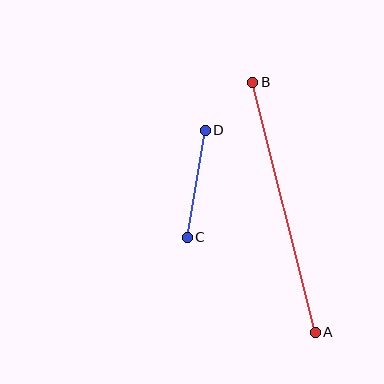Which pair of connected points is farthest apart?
Points A and B are farthest apart.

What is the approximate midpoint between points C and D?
The midpoint is at approximately (196, 184) pixels.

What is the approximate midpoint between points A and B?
The midpoint is at approximately (284, 207) pixels.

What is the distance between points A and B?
The distance is approximately 257 pixels.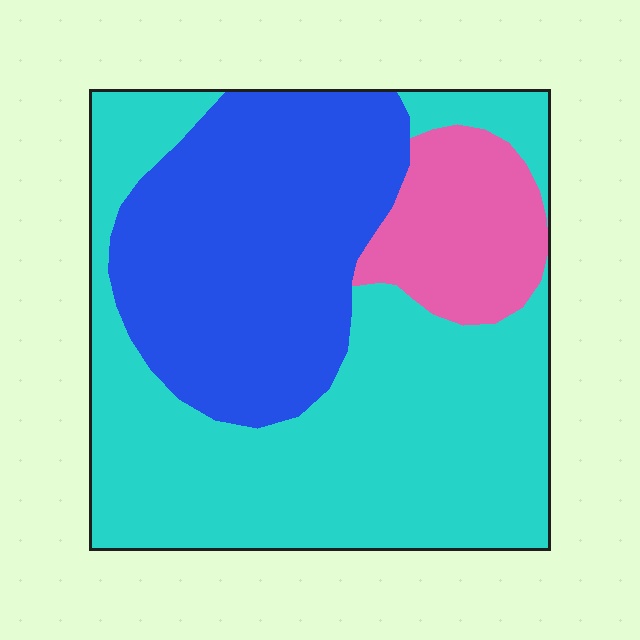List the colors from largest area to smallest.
From largest to smallest: cyan, blue, pink.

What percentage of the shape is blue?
Blue covers about 35% of the shape.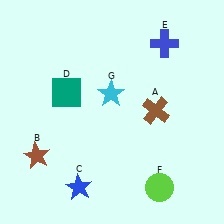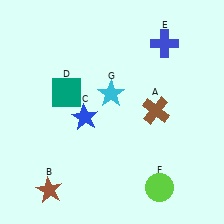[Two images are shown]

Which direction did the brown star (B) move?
The brown star (B) moved down.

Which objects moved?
The objects that moved are: the brown star (B), the blue star (C).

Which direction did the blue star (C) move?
The blue star (C) moved up.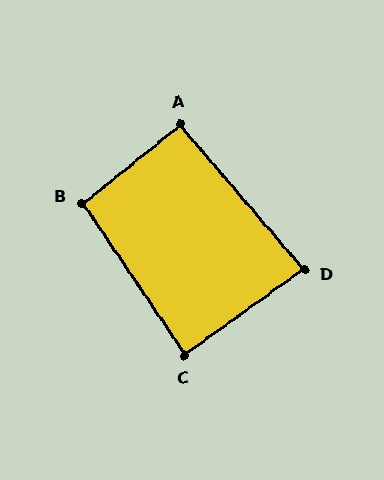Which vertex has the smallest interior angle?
D, at approximately 85 degrees.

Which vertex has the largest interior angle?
B, at approximately 95 degrees.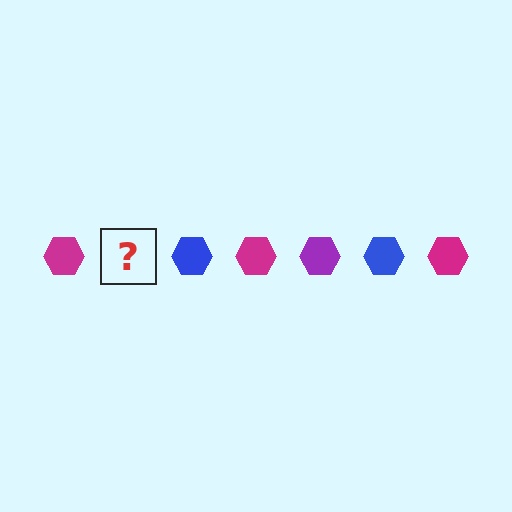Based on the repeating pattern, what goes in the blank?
The blank should be a purple hexagon.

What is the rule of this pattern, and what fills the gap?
The rule is that the pattern cycles through magenta, purple, blue hexagons. The gap should be filled with a purple hexagon.